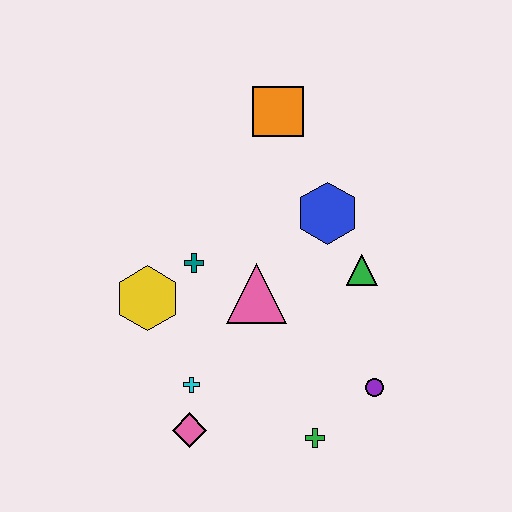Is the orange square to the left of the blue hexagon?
Yes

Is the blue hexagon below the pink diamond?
No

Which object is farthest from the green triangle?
The pink diamond is farthest from the green triangle.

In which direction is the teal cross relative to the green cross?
The teal cross is above the green cross.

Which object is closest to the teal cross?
The yellow hexagon is closest to the teal cross.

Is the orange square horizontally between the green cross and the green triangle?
No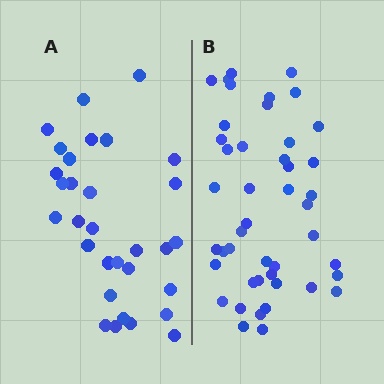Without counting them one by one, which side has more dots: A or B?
Region B (the right region) has more dots.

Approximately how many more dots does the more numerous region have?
Region B has approximately 15 more dots than region A.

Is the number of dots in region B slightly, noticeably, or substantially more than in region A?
Region B has substantially more. The ratio is roughly 1.5 to 1.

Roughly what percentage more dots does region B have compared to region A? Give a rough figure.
About 45% more.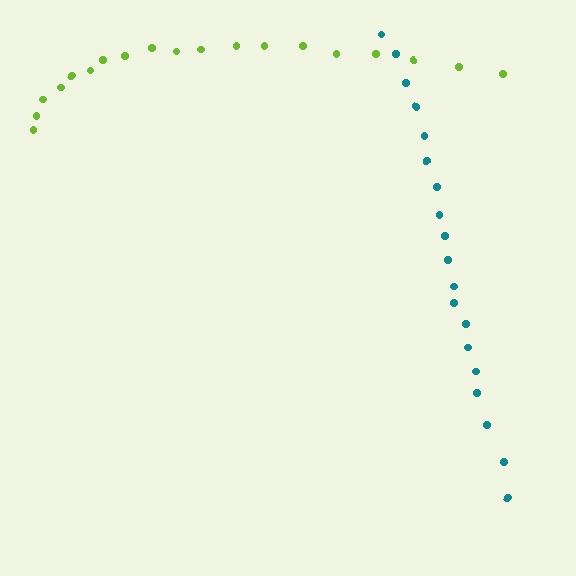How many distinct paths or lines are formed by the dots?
There are 2 distinct paths.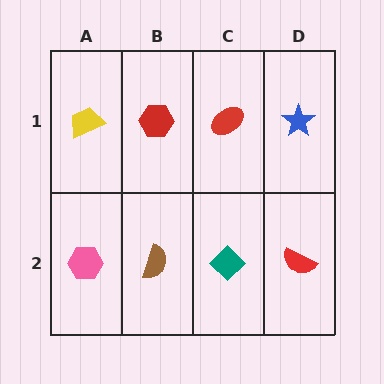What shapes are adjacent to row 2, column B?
A red hexagon (row 1, column B), a pink hexagon (row 2, column A), a teal diamond (row 2, column C).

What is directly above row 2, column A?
A yellow trapezoid.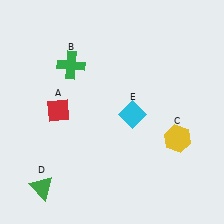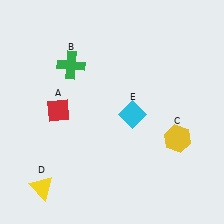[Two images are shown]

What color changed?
The triangle (D) changed from green in Image 1 to yellow in Image 2.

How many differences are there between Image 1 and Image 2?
There is 1 difference between the two images.